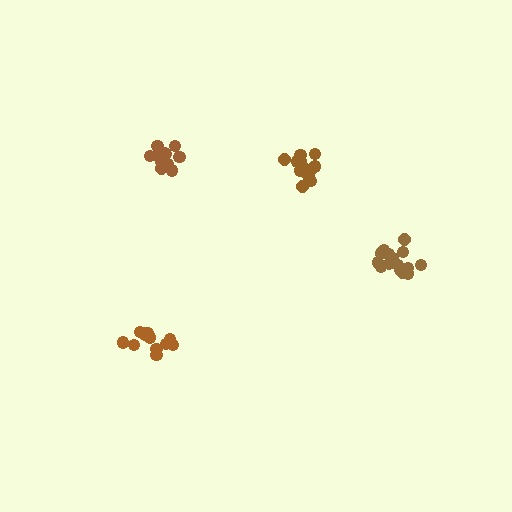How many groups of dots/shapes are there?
There are 4 groups.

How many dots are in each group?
Group 1: 15 dots, Group 2: 17 dots, Group 3: 15 dots, Group 4: 12 dots (59 total).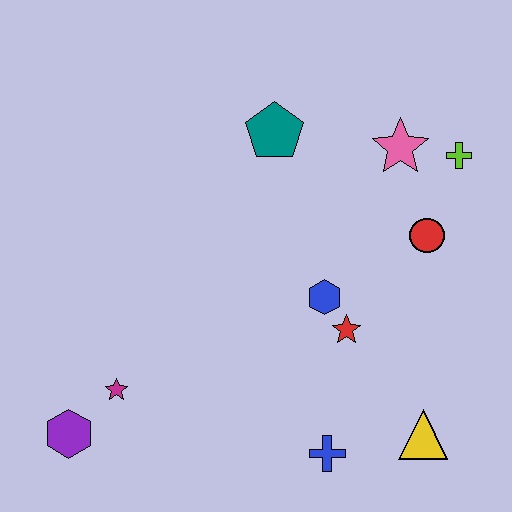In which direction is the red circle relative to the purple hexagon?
The red circle is to the right of the purple hexagon.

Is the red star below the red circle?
Yes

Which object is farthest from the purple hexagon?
The lime cross is farthest from the purple hexagon.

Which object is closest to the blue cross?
The yellow triangle is closest to the blue cross.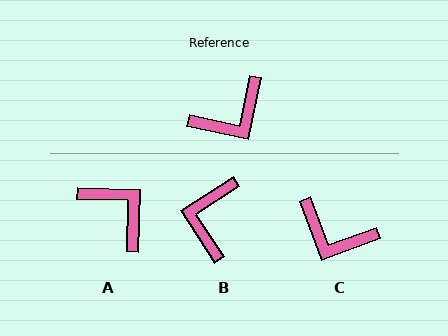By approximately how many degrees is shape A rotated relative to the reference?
Approximately 101 degrees counter-clockwise.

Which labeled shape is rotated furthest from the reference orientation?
B, about 135 degrees away.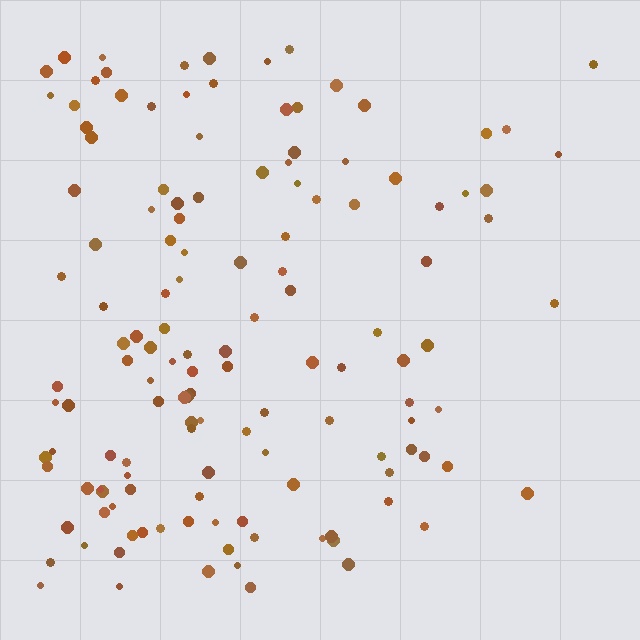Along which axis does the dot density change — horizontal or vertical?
Horizontal.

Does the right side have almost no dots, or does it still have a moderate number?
Still a moderate number, just noticeably fewer than the left.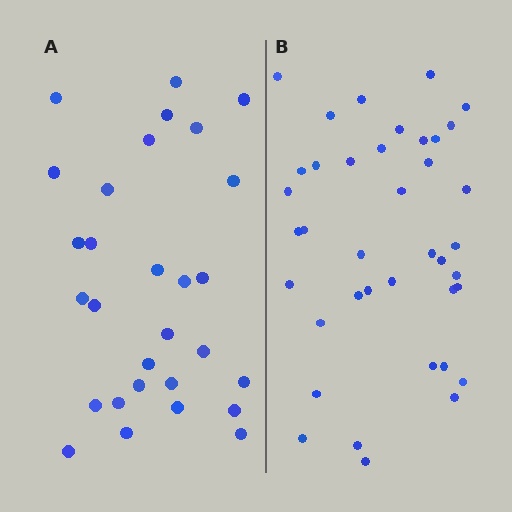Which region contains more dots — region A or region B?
Region B (the right region) has more dots.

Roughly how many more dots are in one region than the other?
Region B has roughly 10 or so more dots than region A.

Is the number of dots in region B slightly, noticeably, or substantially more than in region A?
Region B has noticeably more, but not dramatically so. The ratio is roughly 1.3 to 1.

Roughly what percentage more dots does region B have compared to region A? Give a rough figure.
About 35% more.